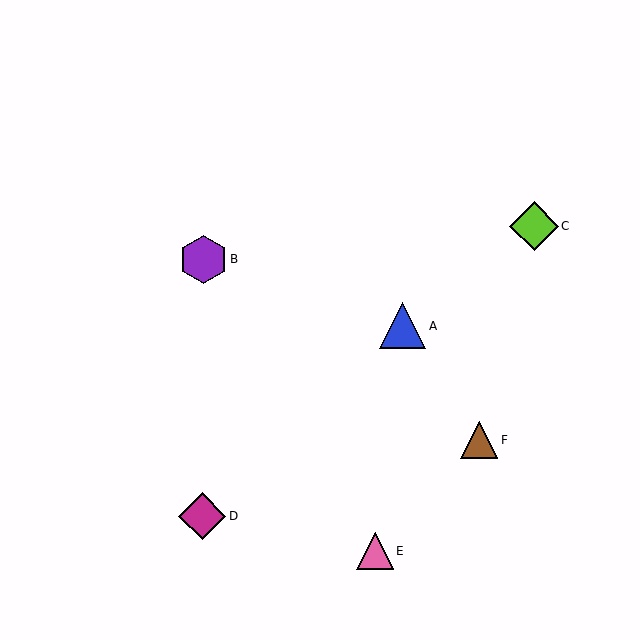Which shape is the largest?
The lime diamond (labeled C) is the largest.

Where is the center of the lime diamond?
The center of the lime diamond is at (534, 226).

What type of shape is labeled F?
Shape F is a brown triangle.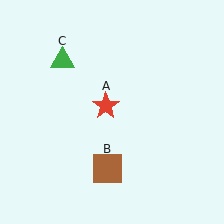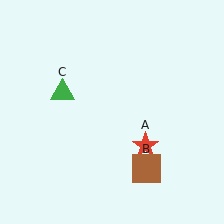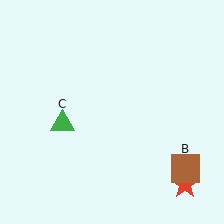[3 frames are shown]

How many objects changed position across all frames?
3 objects changed position: red star (object A), brown square (object B), green triangle (object C).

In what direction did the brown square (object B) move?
The brown square (object B) moved right.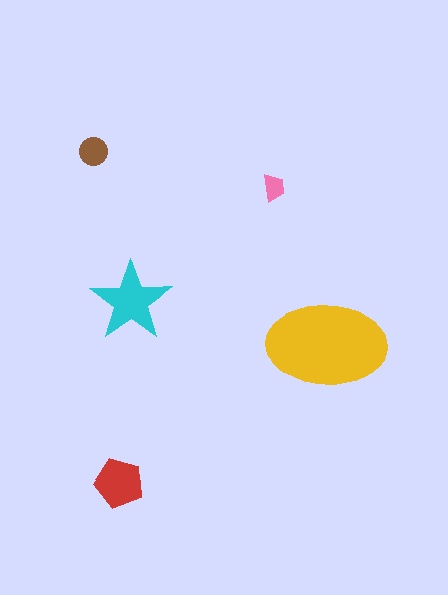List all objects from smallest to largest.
The pink trapezoid, the brown circle, the red pentagon, the cyan star, the yellow ellipse.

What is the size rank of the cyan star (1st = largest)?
2nd.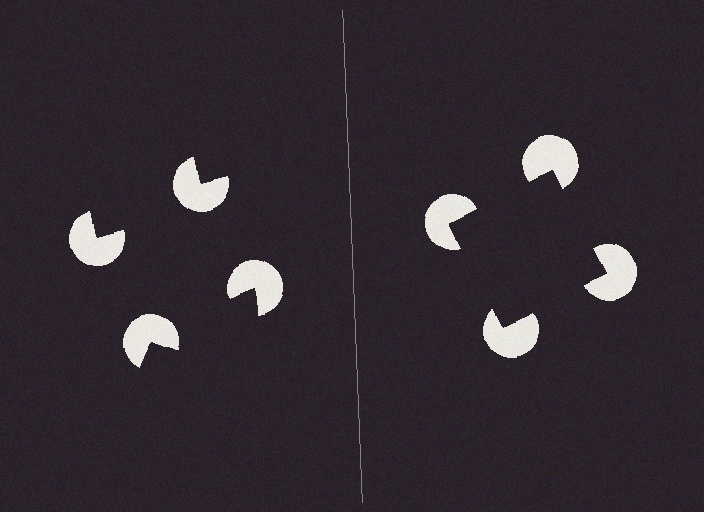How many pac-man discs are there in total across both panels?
8 — 4 on each side.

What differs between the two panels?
The pac-man discs are positioned identically on both sides; only the wedge orientations differ. On the right they align to a square; on the left they are misaligned.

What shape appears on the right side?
An illusory square.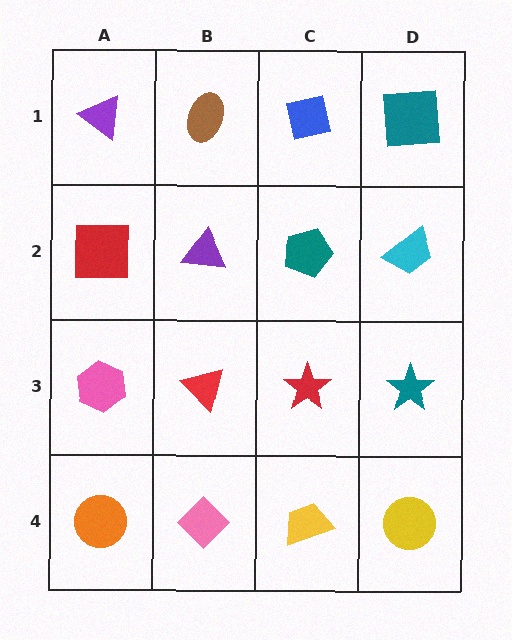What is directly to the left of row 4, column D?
A yellow trapezoid.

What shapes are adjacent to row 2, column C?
A blue square (row 1, column C), a red star (row 3, column C), a purple triangle (row 2, column B), a cyan trapezoid (row 2, column D).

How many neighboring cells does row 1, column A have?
2.